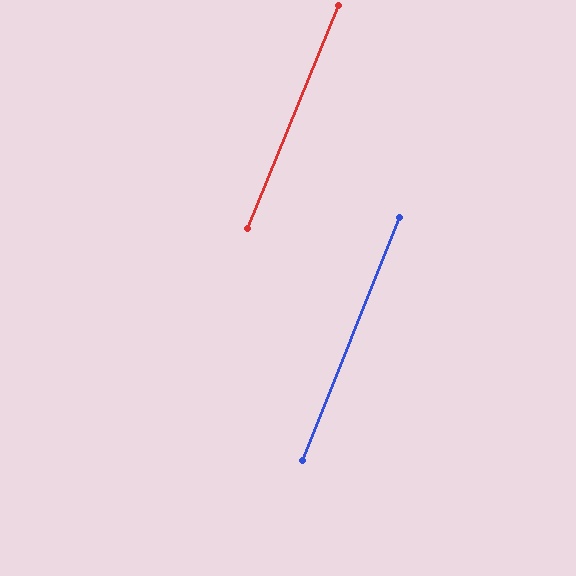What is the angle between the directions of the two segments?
Approximately 0 degrees.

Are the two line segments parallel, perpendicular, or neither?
Parallel — their directions differ by only 0.3°.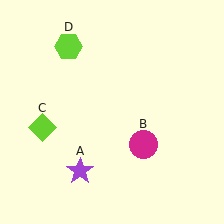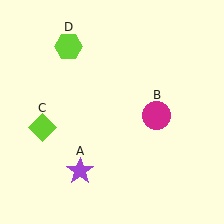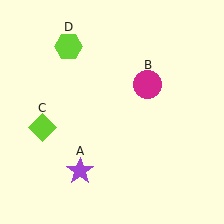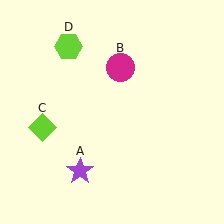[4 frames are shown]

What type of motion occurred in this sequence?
The magenta circle (object B) rotated counterclockwise around the center of the scene.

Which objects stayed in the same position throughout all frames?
Purple star (object A) and lime diamond (object C) and lime hexagon (object D) remained stationary.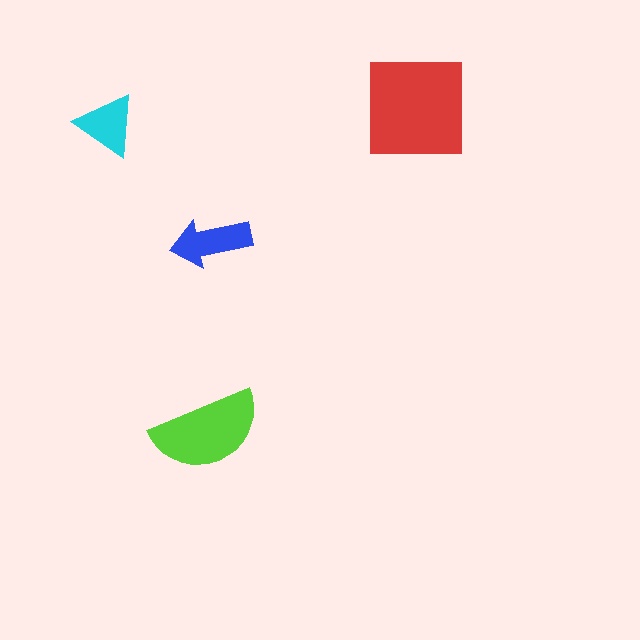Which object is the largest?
The red square.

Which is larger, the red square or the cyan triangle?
The red square.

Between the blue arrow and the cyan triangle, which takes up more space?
The blue arrow.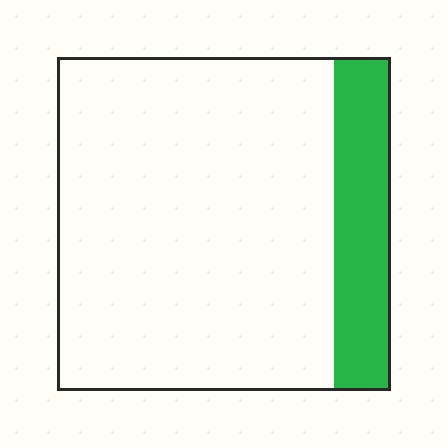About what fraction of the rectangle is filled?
About one sixth (1/6).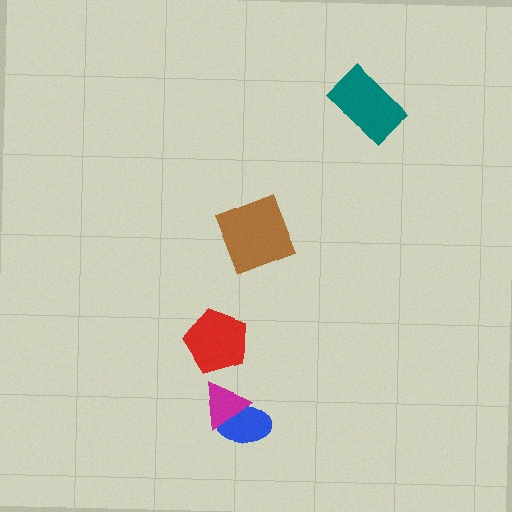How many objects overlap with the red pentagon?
0 objects overlap with the red pentagon.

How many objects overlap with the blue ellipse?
1 object overlaps with the blue ellipse.